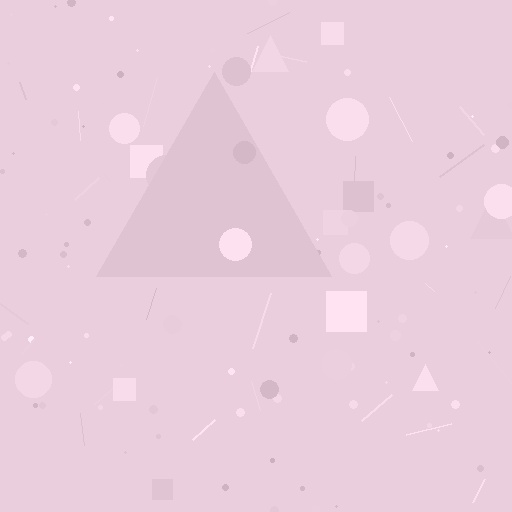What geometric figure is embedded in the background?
A triangle is embedded in the background.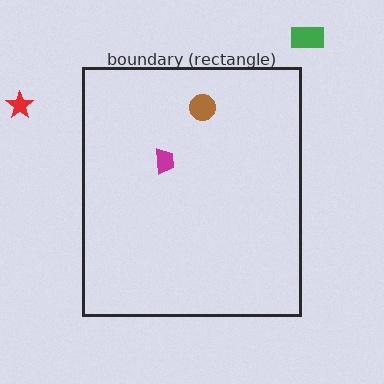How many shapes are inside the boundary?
2 inside, 2 outside.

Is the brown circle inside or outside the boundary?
Inside.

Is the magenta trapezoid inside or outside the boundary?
Inside.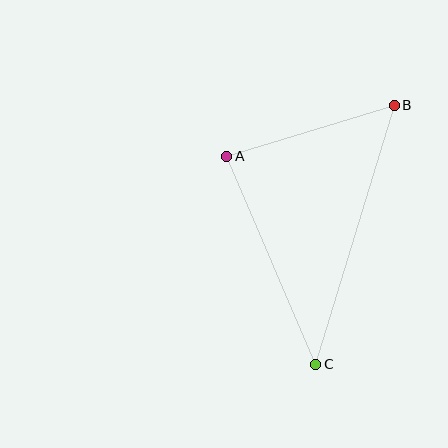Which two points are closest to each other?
Points A and B are closest to each other.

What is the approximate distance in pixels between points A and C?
The distance between A and C is approximately 226 pixels.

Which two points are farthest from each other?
Points B and C are farthest from each other.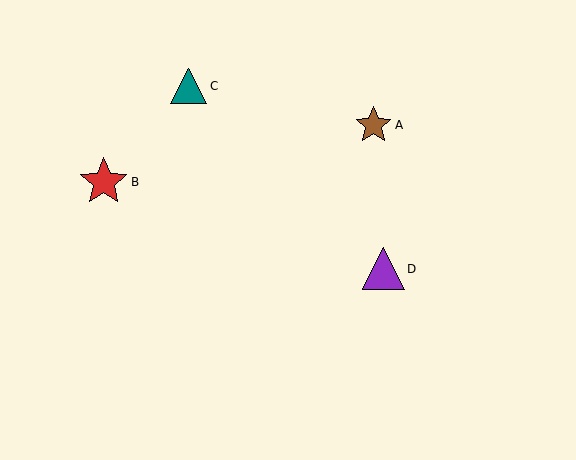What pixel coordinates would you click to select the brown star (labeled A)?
Click at (373, 125) to select the brown star A.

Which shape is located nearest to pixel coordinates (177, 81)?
The teal triangle (labeled C) at (189, 86) is nearest to that location.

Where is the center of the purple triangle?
The center of the purple triangle is at (383, 269).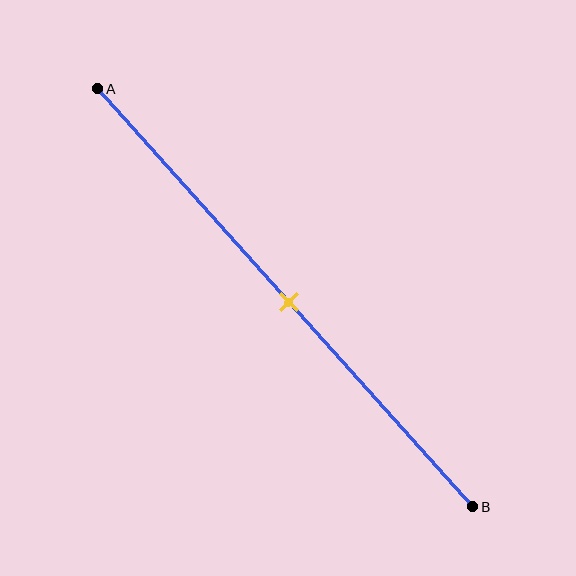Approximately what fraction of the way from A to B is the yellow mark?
The yellow mark is approximately 50% of the way from A to B.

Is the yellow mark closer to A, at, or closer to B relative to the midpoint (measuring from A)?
The yellow mark is approximately at the midpoint of segment AB.